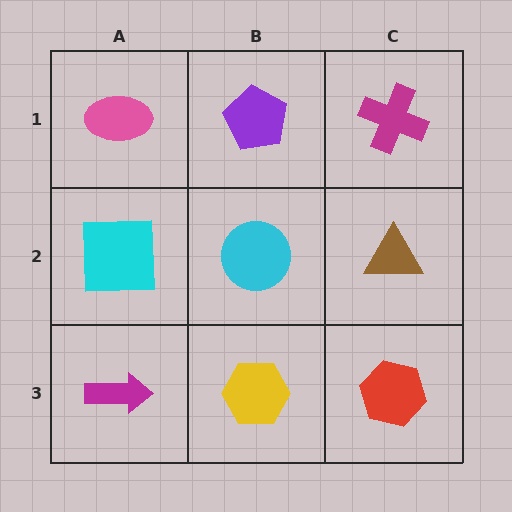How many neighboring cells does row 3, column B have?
3.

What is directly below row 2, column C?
A red hexagon.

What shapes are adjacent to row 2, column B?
A purple pentagon (row 1, column B), a yellow hexagon (row 3, column B), a cyan square (row 2, column A), a brown triangle (row 2, column C).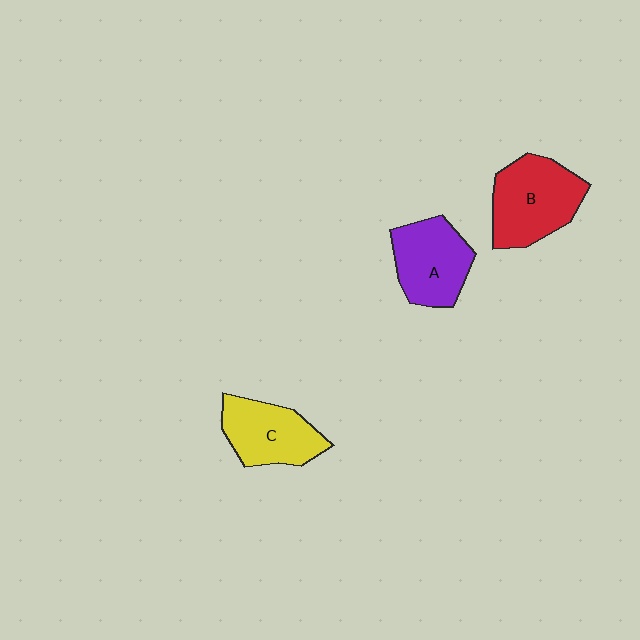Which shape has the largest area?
Shape B (red).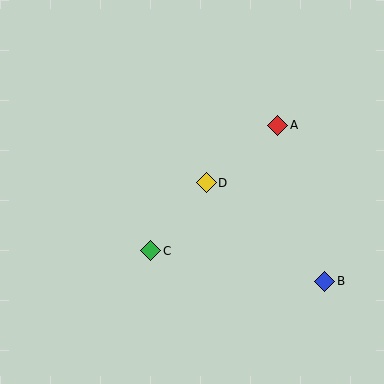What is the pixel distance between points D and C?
The distance between D and C is 87 pixels.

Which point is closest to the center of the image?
Point D at (206, 183) is closest to the center.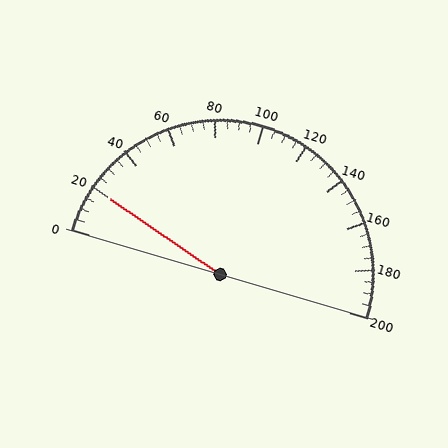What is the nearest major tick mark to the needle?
The nearest major tick mark is 20.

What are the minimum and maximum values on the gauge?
The gauge ranges from 0 to 200.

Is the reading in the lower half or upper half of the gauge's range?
The reading is in the lower half of the range (0 to 200).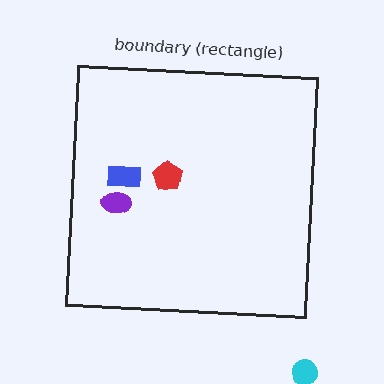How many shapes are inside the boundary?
3 inside, 1 outside.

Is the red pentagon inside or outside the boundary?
Inside.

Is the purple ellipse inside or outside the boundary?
Inside.